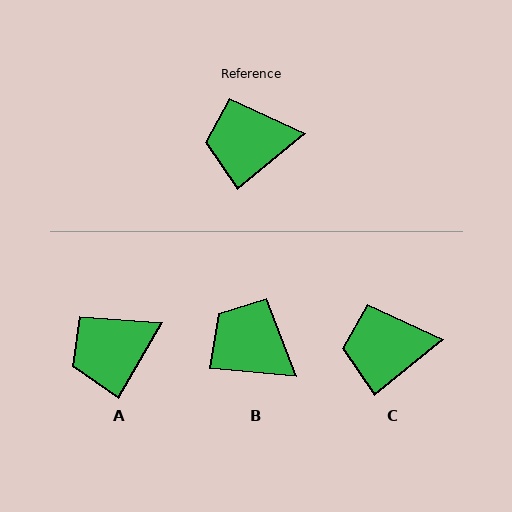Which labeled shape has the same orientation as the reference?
C.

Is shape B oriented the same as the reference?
No, it is off by about 44 degrees.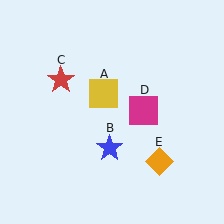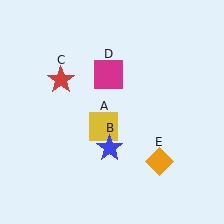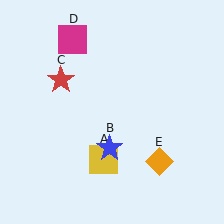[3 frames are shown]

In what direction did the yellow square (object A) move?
The yellow square (object A) moved down.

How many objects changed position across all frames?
2 objects changed position: yellow square (object A), magenta square (object D).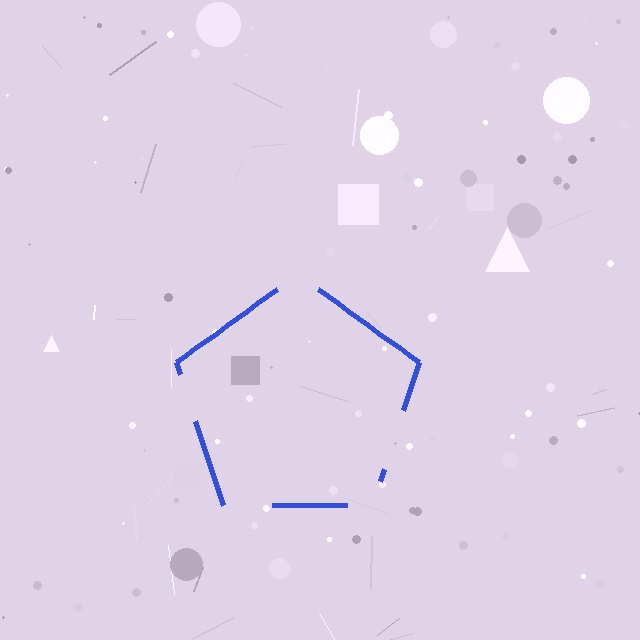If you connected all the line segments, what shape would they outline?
They would outline a pentagon.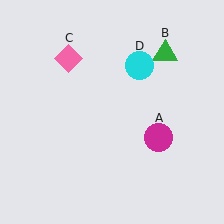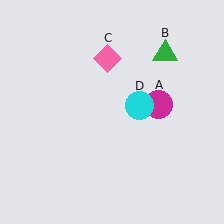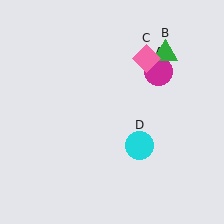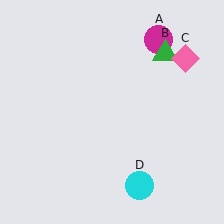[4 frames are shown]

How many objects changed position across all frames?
3 objects changed position: magenta circle (object A), pink diamond (object C), cyan circle (object D).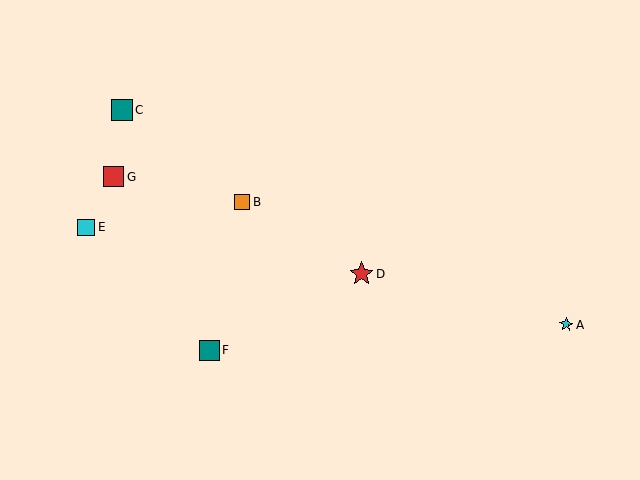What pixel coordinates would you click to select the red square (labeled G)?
Click at (114, 176) to select the red square G.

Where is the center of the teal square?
The center of the teal square is at (122, 110).